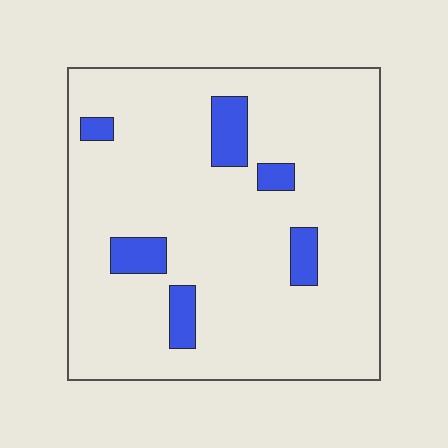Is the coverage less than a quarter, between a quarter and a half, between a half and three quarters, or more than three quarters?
Less than a quarter.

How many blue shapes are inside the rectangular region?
6.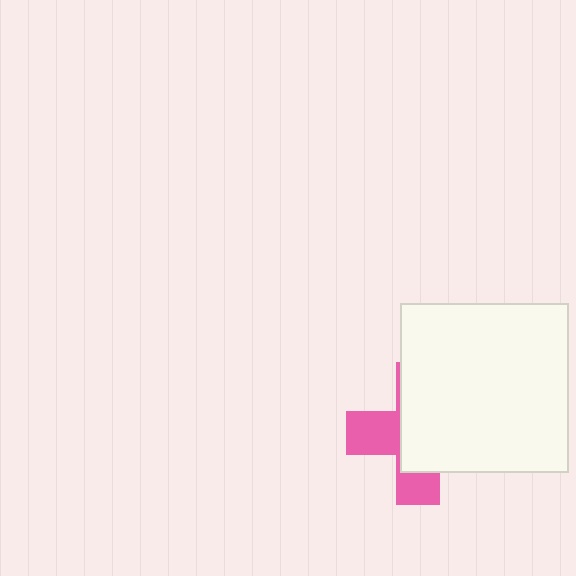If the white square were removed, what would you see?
You would see the complete pink cross.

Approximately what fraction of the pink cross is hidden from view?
Roughly 62% of the pink cross is hidden behind the white square.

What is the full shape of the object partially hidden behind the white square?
The partially hidden object is a pink cross.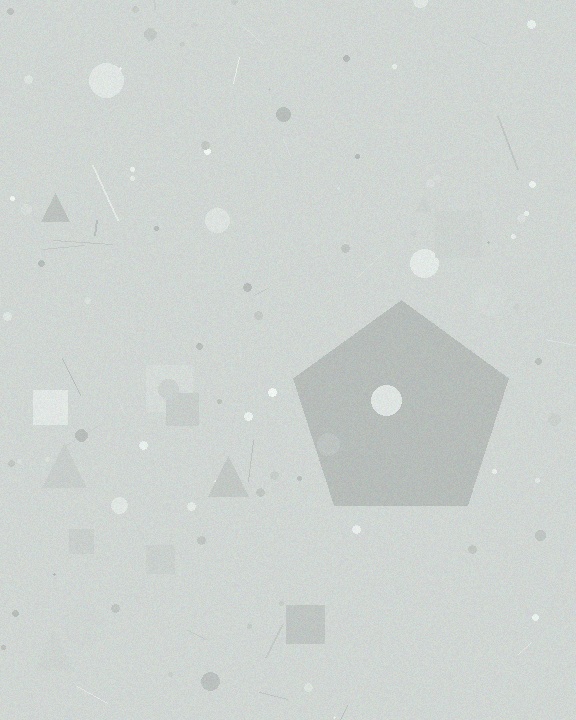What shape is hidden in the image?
A pentagon is hidden in the image.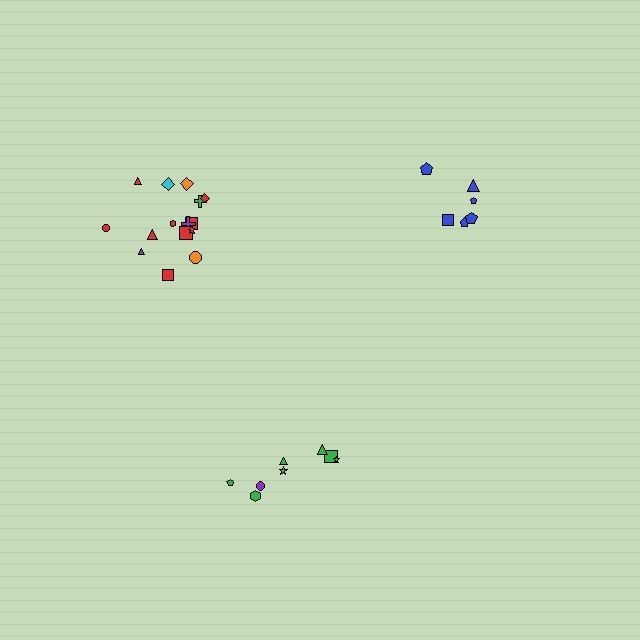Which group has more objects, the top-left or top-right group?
The top-left group.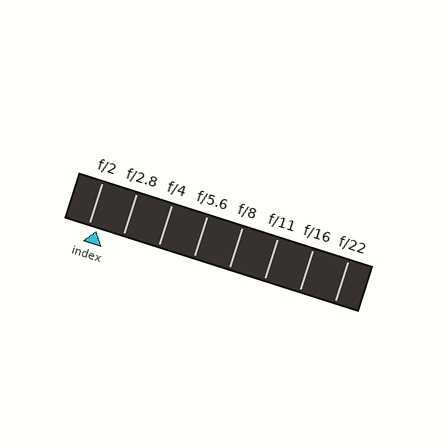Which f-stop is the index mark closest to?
The index mark is closest to f/2.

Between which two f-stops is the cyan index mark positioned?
The index mark is between f/2 and f/2.8.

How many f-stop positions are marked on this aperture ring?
There are 8 f-stop positions marked.